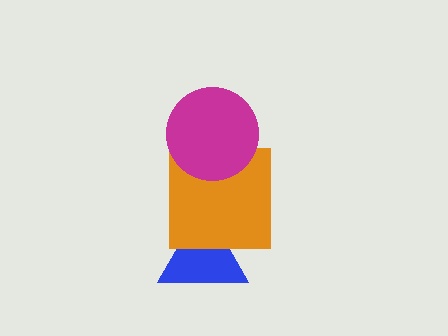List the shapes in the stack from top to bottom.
From top to bottom: the magenta circle, the orange square, the blue triangle.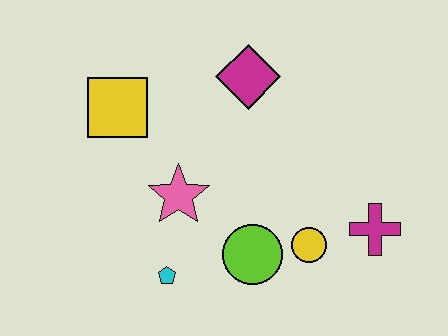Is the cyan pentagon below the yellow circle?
Yes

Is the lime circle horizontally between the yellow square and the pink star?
No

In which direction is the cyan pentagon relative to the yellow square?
The cyan pentagon is below the yellow square.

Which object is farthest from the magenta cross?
The yellow square is farthest from the magenta cross.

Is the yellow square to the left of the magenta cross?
Yes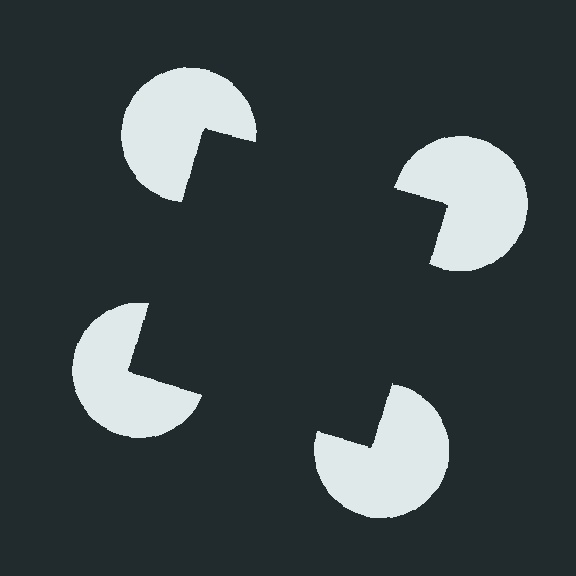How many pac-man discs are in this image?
There are 4 — one at each vertex of the illusory square.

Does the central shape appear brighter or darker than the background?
It typically appears slightly darker than the background, even though no actual brightness change is drawn.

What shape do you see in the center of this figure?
An illusory square — its edges are inferred from the aligned wedge cuts in the pac-man discs, not physically drawn.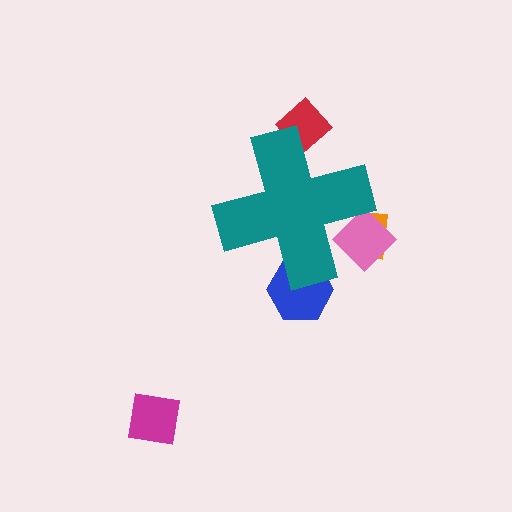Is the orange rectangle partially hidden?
Yes, the orange rectangle is partially hidden behind the teal cross.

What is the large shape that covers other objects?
A teal cross.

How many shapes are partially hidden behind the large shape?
4 shapes are partially hidden.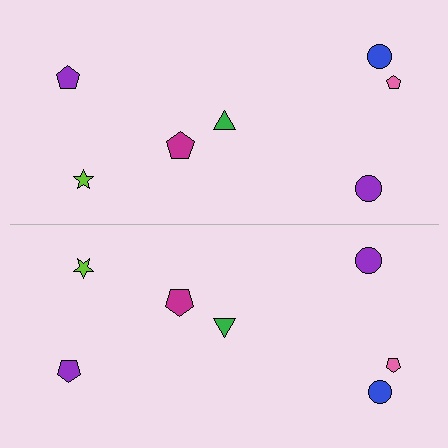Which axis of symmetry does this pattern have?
The pattern has a horizontal axis of symmetry running through the center of the image.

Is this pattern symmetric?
Yes, this pattern has bilateral (reflection) symmetry.